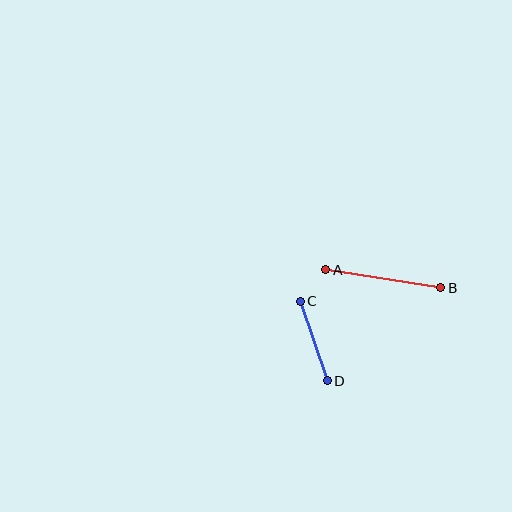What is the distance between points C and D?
The distance is approximately 84 pixels.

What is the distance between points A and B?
The distance is approximately 116 pixels.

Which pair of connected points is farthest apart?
Points A and B are farthest apart.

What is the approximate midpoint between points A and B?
The midpoint is at approximately (383, 279) pixels.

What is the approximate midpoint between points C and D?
The midpoint is at approximately (314, 341) pixels.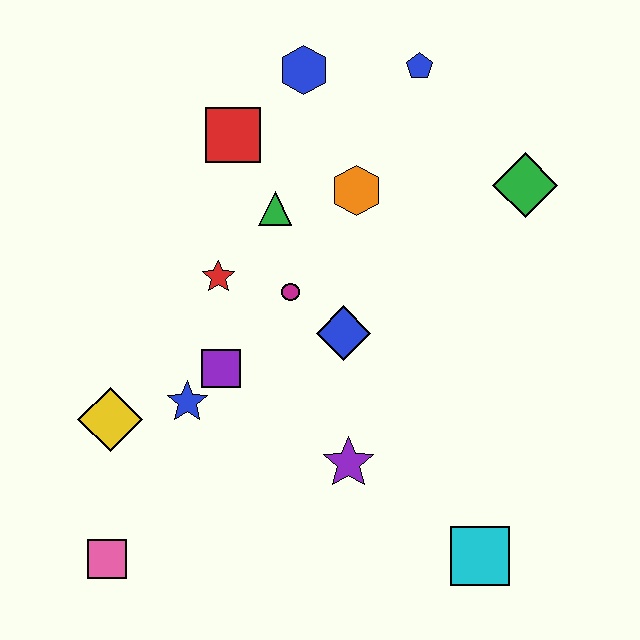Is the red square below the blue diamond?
No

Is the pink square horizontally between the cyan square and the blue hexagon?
No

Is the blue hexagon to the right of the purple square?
Yes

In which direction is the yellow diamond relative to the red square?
The yellow diamond is below the red square.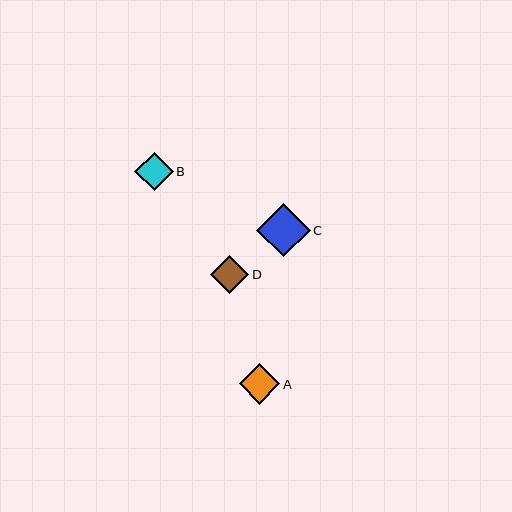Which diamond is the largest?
Diamond C is the largest with a size of approximately 53 pixels.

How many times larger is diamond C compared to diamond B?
Diamond C is approximately 1.4 times the size of diamond B.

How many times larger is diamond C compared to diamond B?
Diamond C is approximately 1.4 times the size of diamond B.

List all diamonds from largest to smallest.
From largest to smallest: C, A, D, B.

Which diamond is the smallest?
Diamond B is the smallest with a size of approximately 38 pixels.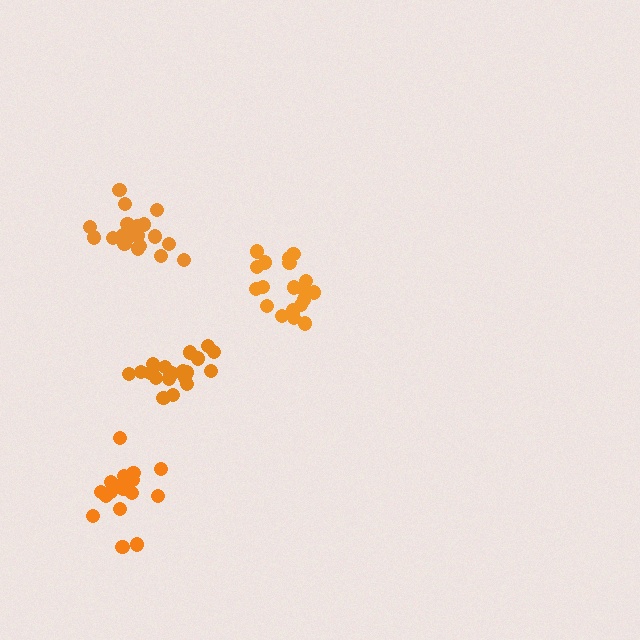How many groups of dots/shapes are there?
There are 4 groups.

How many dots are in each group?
Group 1: 19 dots, Group 2: 20 dots, Group 3: 20 dots, Group 4: 21 dots (80 total).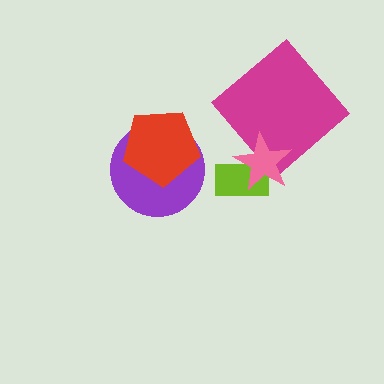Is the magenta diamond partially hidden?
Yes, it is partially covered by another shape.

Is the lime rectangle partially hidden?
Yes, it is partially covered by another shape.